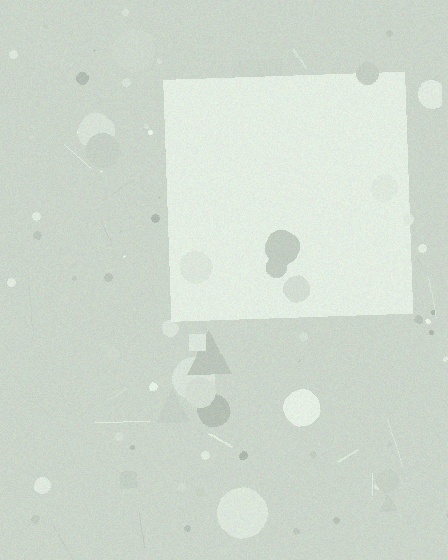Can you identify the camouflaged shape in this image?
The camouflaged shape is a square.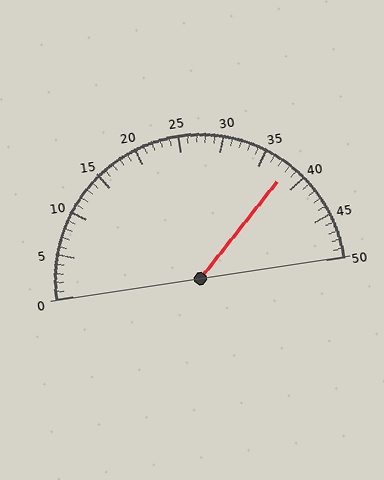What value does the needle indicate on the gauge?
The needle indicates approximately 38.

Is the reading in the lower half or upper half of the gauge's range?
The reading is in the upper half of the range (0 to 50).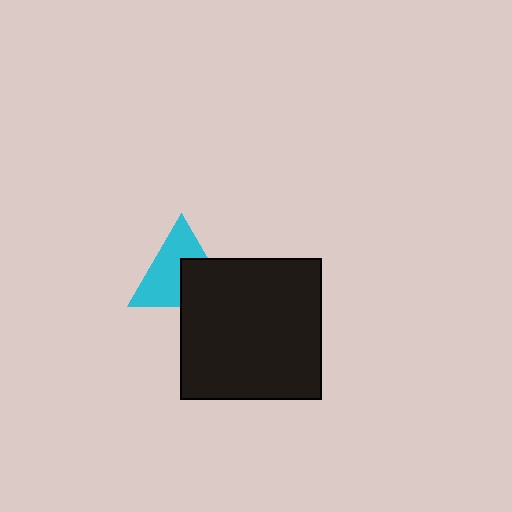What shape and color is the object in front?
The object in front is a black square.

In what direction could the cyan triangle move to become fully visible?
The cyan triangle could move toward the upper-left. That would shift it out from behind the black square entirely.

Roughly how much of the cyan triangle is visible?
About half of it is visible (roughly 59%).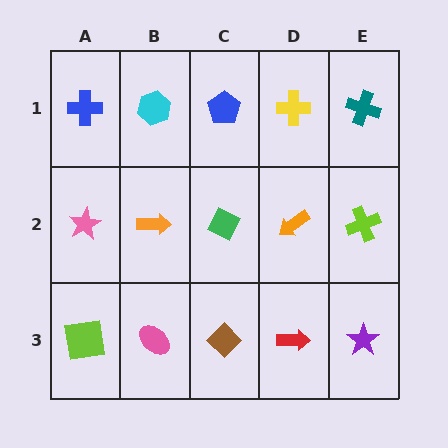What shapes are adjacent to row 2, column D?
A yellow cross (row 1, column D), a red arrow (row 3, column D), a green diamond (row 2, column C), a lime cross (row 2, column E).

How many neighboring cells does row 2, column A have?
3.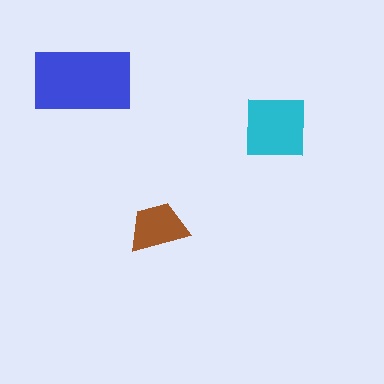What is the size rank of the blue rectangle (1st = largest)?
1st.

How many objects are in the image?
There are 3 objects in the image.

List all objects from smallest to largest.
The brown trapezoid, the cyan square, the blue rectangle.